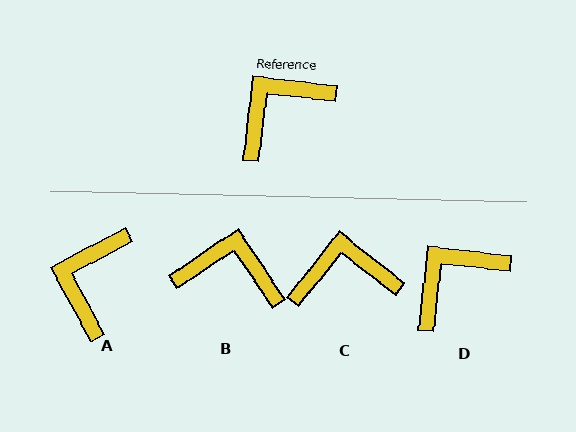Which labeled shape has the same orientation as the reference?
D.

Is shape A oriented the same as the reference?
No, it is off by about 35 degrees.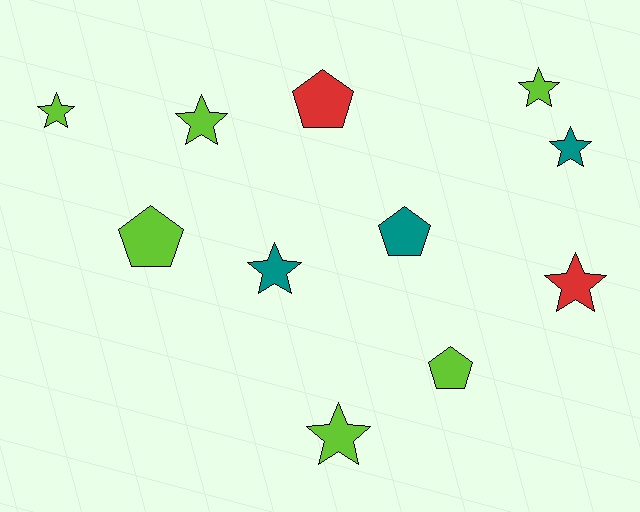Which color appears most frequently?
Lime, with 6 objects.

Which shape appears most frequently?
Star, with 7 objects.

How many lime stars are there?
There are 4 lime stars.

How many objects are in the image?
There are 11 objects.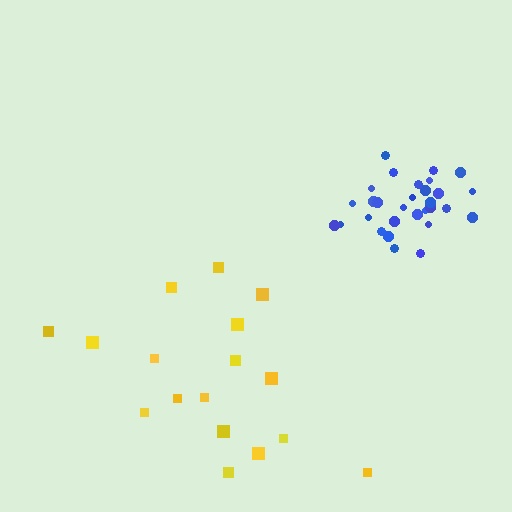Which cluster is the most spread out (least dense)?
Yellow.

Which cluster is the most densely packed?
Blue.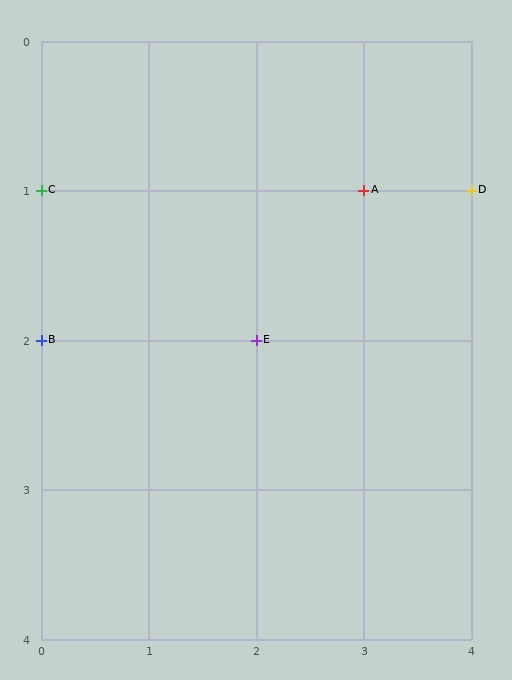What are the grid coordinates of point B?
Point B is at grid coordinates (0, 2).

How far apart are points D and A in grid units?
Points D and A are 1 column apart.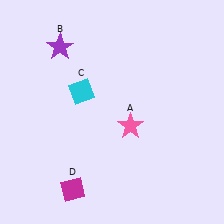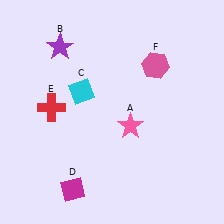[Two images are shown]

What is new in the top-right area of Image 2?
A pink hexagon (F) was added in the top-right area of Image 2.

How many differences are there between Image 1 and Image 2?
There are 2 differences between the two images.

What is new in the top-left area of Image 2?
A red cross (E) was added in the top-left area of Image 2.